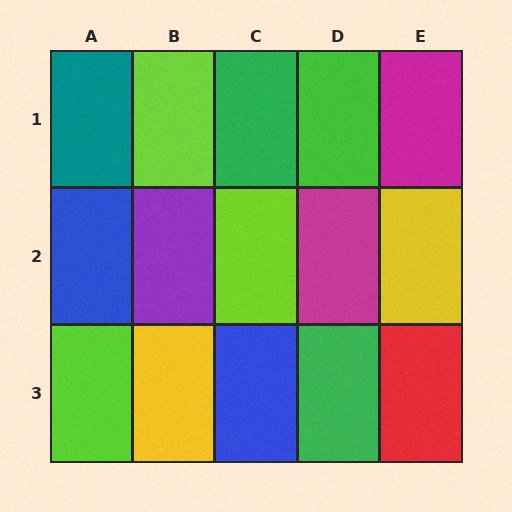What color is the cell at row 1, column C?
Green.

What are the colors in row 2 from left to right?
Blue, purple, lime, magenta, yellow.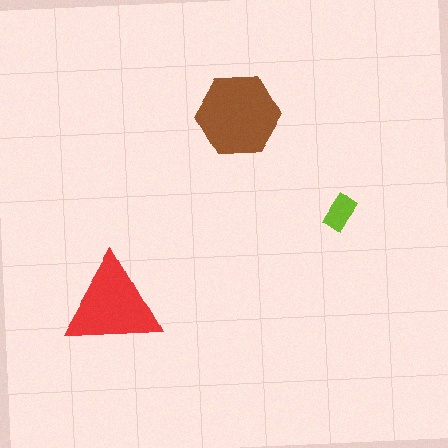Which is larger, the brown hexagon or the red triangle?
The brown hexagon.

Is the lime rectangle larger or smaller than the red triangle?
Smaller.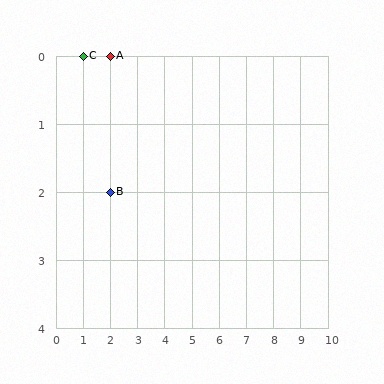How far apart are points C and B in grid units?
Points C and B are 1 column and 2 rows apart (about 2.2 grid units diagonally).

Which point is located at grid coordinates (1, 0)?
Point C is at (1, 0).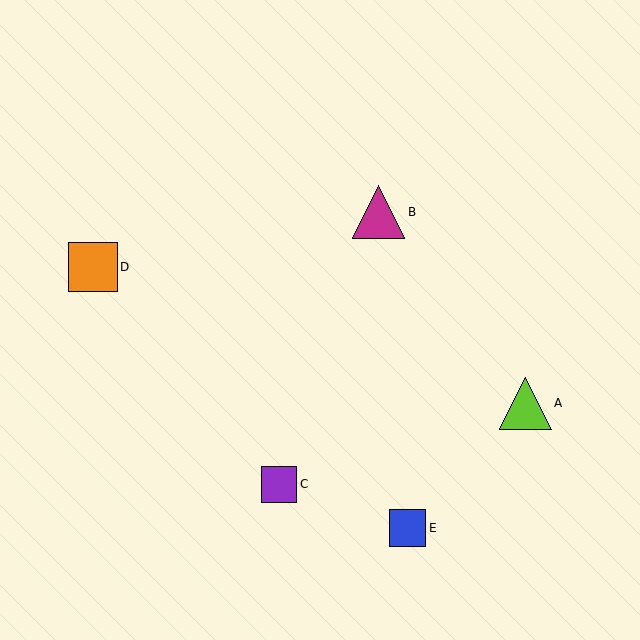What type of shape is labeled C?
Shape C is a purple square.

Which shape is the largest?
The magenta triangle (labeled B) is the largest.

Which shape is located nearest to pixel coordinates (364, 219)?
The magenta triangle (labeled B) at (378, 212) is nearest to that location.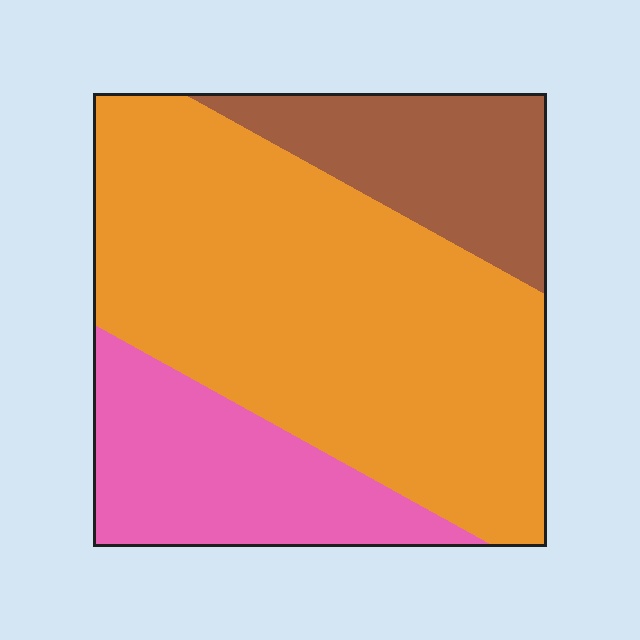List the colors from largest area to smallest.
From largest to smallest: orange, pink, brown.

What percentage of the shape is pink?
Pink covers around 20% of the shape.